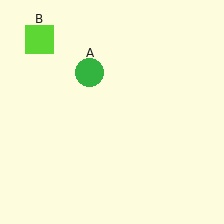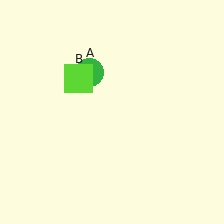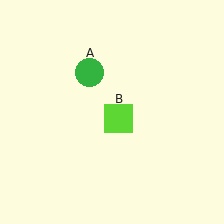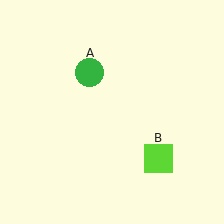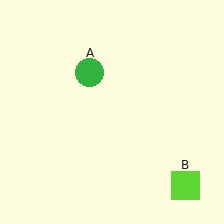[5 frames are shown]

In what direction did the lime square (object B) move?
The lime square (object B) moved down and to the right.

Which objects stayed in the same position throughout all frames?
Green circle (object A) remained stationary.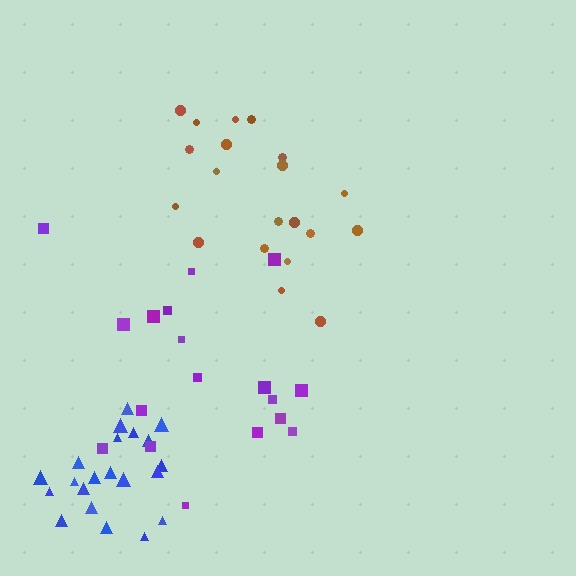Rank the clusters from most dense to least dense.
brown, blue, purple.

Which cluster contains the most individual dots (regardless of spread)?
Blue (21).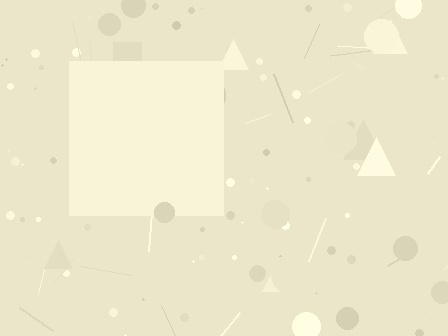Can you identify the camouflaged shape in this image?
The camouflaged shape is a square.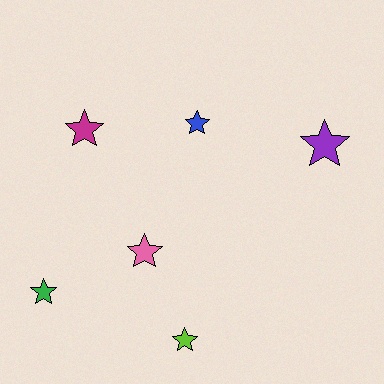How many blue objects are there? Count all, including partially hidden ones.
There is 1 blue object.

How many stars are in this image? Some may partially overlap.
There are 6 stars.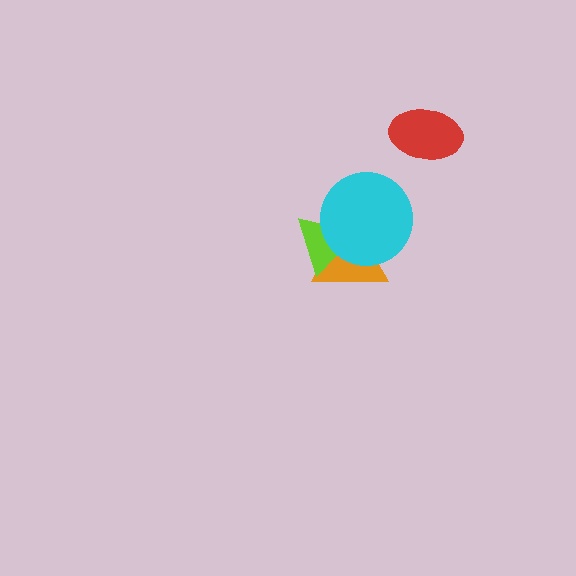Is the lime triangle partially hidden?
Yes, it is partially covered by another shape.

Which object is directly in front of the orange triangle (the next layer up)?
The lime triangle is directly in front of the orange triangle.